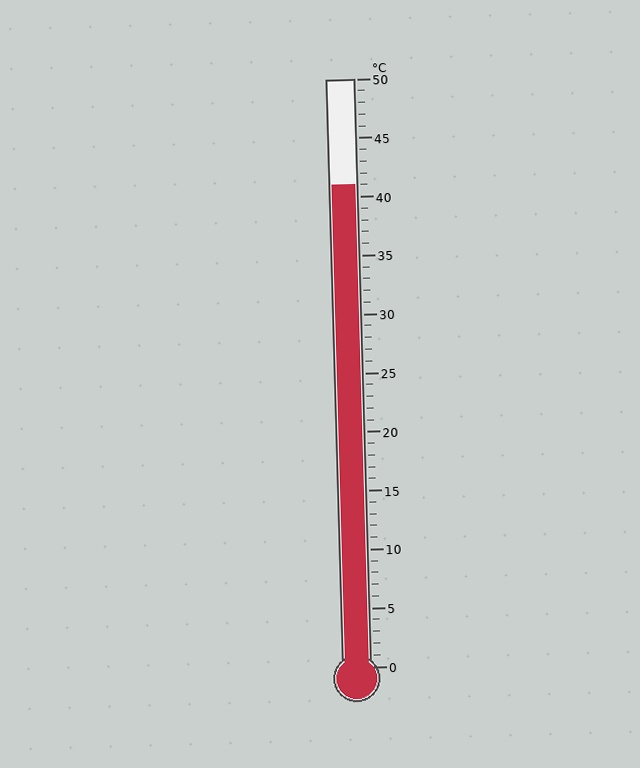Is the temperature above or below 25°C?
The temperature is above 25°C.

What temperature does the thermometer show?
The thermometer shows approximately 41°C.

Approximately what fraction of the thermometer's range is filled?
The thermometer is filled to approximately 80% of its range.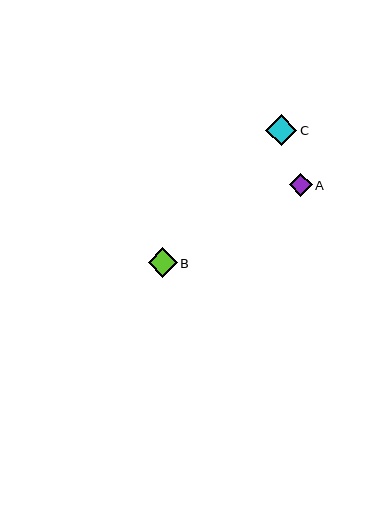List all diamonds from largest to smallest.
From largest to smallest: C, B, A.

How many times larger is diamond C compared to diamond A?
Diamond C is approximately 1.4 times the size of diamond A.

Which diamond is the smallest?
Diamond A is the smallest with a size of approximately 23 pixels.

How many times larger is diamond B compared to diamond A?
Diamond B is approximately 1.3 times the size of diamond A.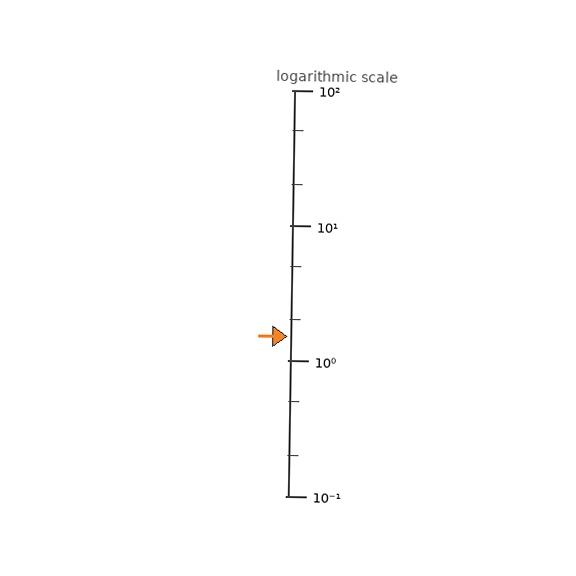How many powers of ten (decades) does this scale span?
The scale spans 3 decades, from 0.1 to 100.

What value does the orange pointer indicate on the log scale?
The pointer indicates approximately 1.5.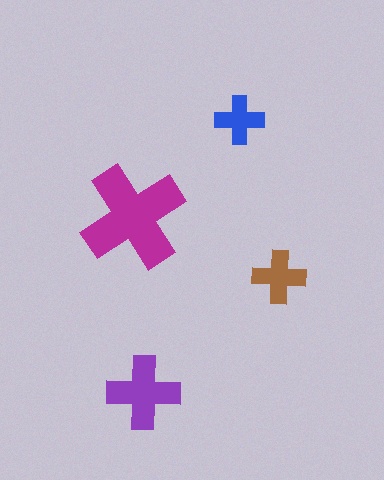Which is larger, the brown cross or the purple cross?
The purple one.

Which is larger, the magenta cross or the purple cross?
The magenta one.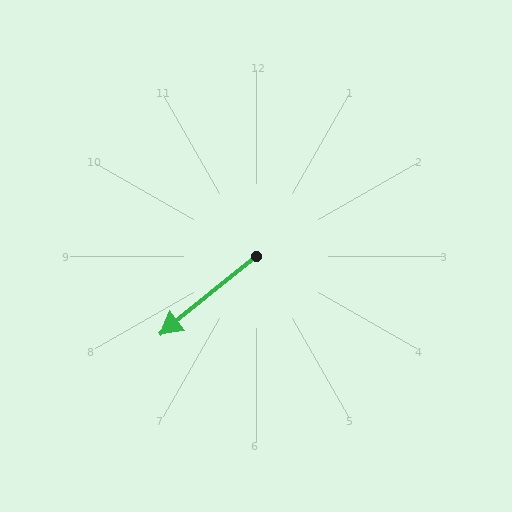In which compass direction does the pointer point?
Southwest.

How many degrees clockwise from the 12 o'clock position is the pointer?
Approximately 231 degrees.